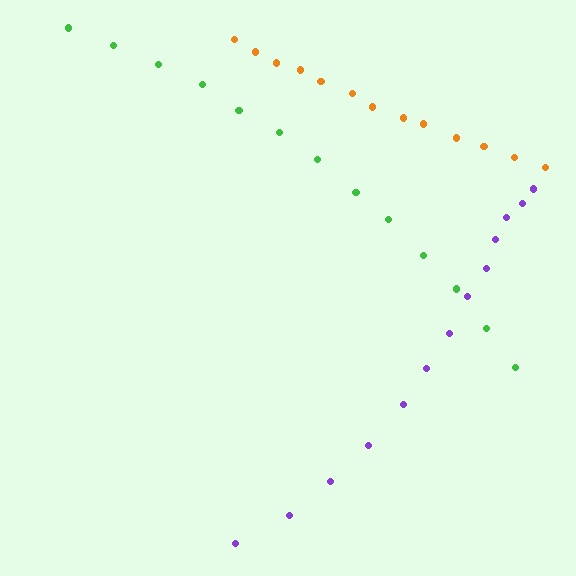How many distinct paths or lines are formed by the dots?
There are 3 distinct paths.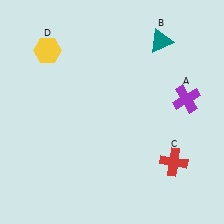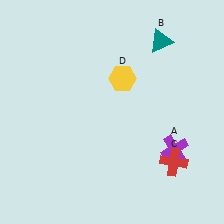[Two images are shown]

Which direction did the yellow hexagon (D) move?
The yellow hexagon (D) moved right.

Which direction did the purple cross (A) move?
The purple cross (A) moved down.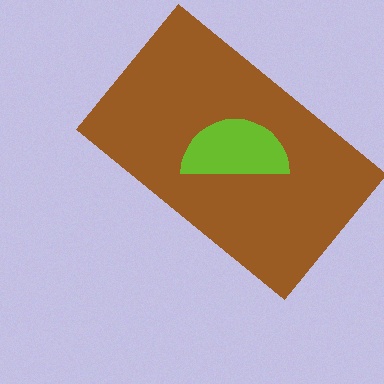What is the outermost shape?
The brown rectangle.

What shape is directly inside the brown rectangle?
The lime semicircle.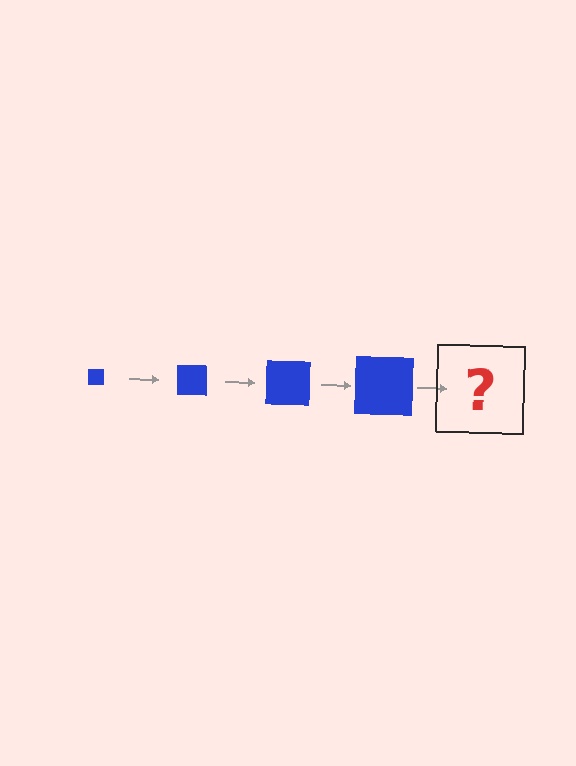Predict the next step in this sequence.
The next step is a blue square, larger than the previous one.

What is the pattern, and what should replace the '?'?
The pattern is that the square gets progressively larger each step. The '?' should be a blue square, larger than the previous one.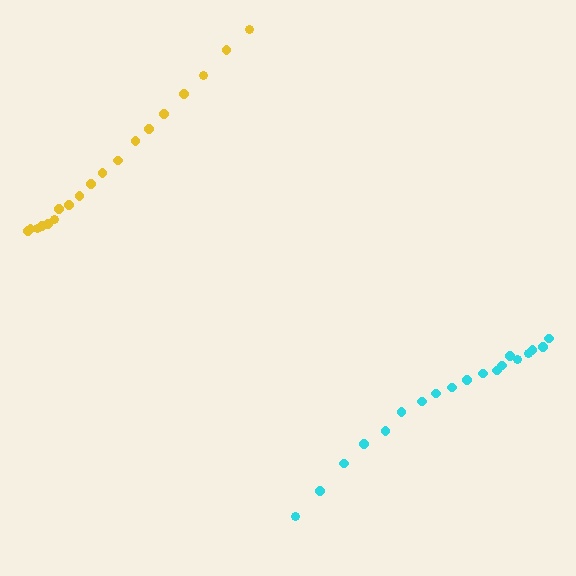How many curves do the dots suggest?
There are 2 distinct paths.